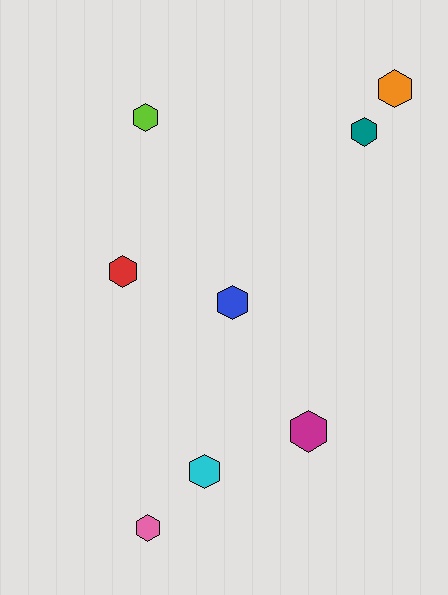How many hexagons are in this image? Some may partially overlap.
There are 8 hexagons.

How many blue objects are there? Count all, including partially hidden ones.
There is 1 blue object.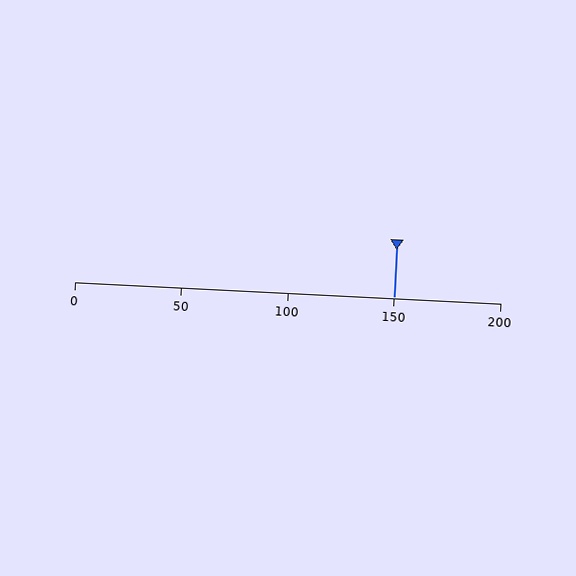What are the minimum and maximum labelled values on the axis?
The axis runs from 0 to 200.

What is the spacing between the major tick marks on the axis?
The major ticks are spaced 50 apart.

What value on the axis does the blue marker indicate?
The marker indicates approximately 150.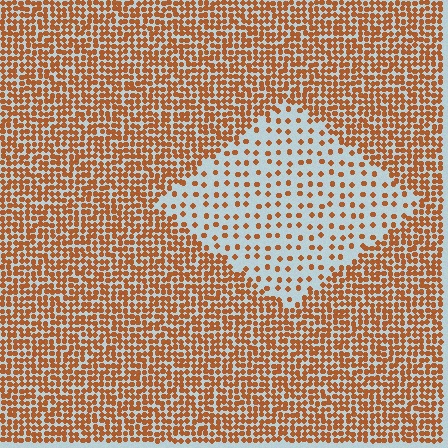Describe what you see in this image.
The image contains small brown elements arranged at two different densities. A diamond-shaped region is visible where the elements are less densely packed than the surrounding area.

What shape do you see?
I see a diamond.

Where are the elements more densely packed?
The elements are more densely packed outside the diamond boundary.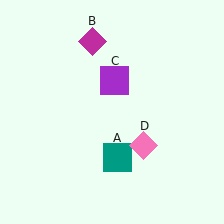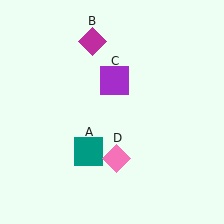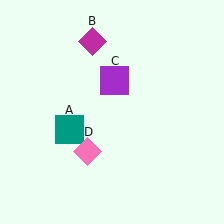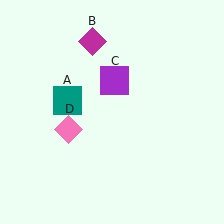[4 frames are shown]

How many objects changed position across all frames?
2 objects changed position: teal square (object A), pink diamond (object D).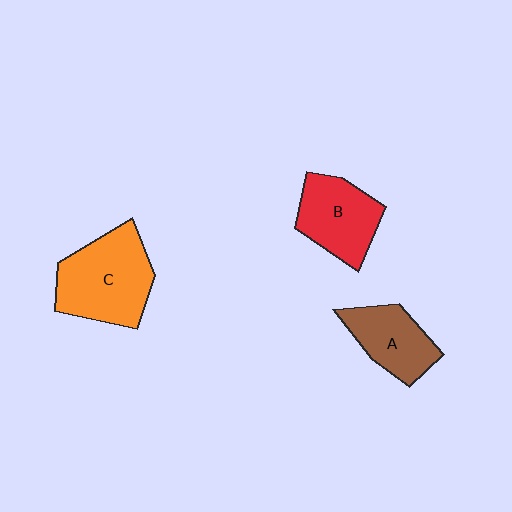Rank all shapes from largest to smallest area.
From largest to smallest: C (orange), B (red), A (brown).